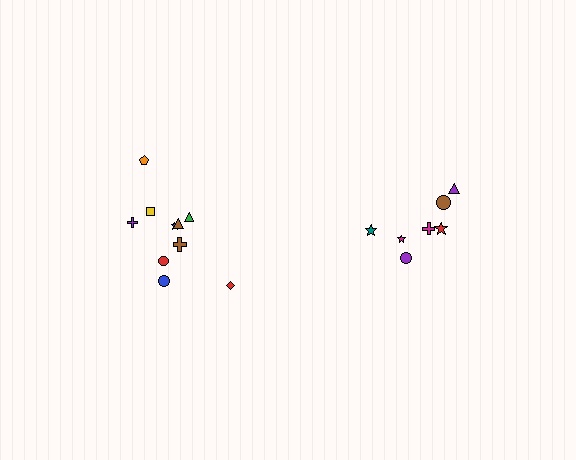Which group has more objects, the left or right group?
The left group.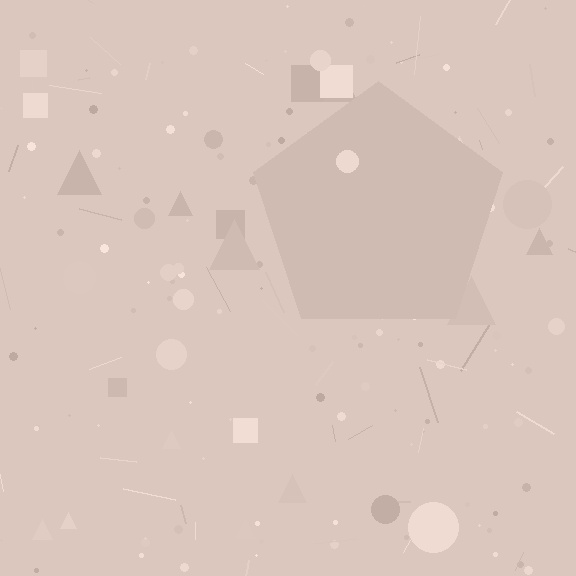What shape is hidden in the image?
A pentagon is hidden in the image.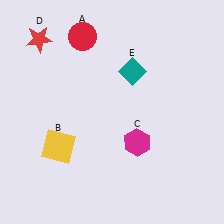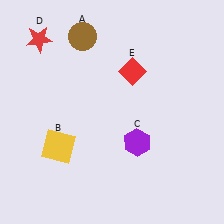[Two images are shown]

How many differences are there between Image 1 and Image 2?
There are 3 differences between the two images.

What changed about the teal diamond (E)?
In Image 1, E is teal. In Image 2, it changed to red.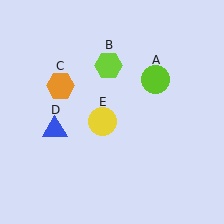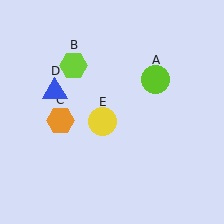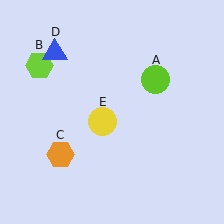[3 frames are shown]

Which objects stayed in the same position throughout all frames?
Lime circle (object A) and yellow circle (object E) remained stationary.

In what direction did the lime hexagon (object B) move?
The lime hexagon (object B) moved left.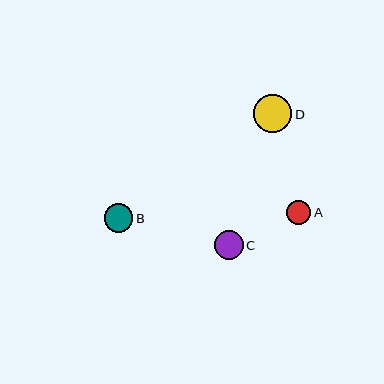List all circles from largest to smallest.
From largest to smallest: D, B, C, A.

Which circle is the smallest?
Circle A is the smallest with a size of approximately 24 pixels.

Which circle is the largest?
Circle D is the largest with a size of approximately 38 pixels.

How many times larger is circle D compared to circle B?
Circle D is approximately 1.3 times the size of circle B.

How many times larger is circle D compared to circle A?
Circle D is approximately 1.6 times the size of circle A.